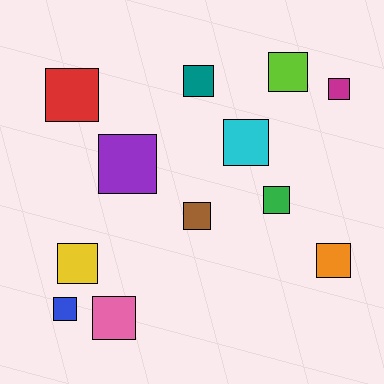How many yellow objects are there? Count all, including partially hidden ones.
There is 1 yellow object.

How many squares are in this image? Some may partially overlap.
There are 12 squares.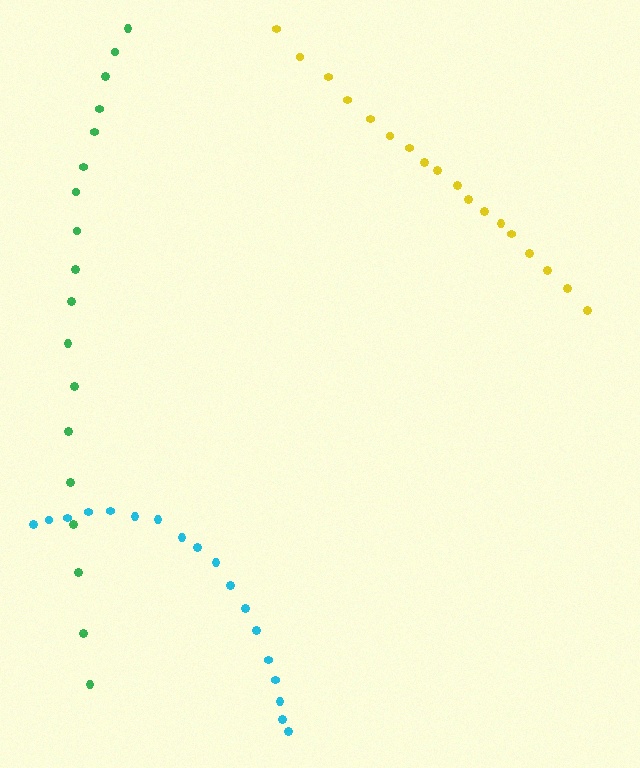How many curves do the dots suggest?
There are 3 distinct paths.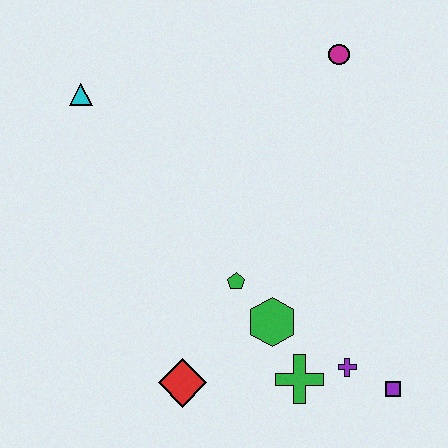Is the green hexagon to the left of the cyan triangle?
No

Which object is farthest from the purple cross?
The cyan triangle is farthest from the purple cross.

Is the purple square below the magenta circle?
Yes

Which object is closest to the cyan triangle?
The green pentagon is closest to the cyan triangle.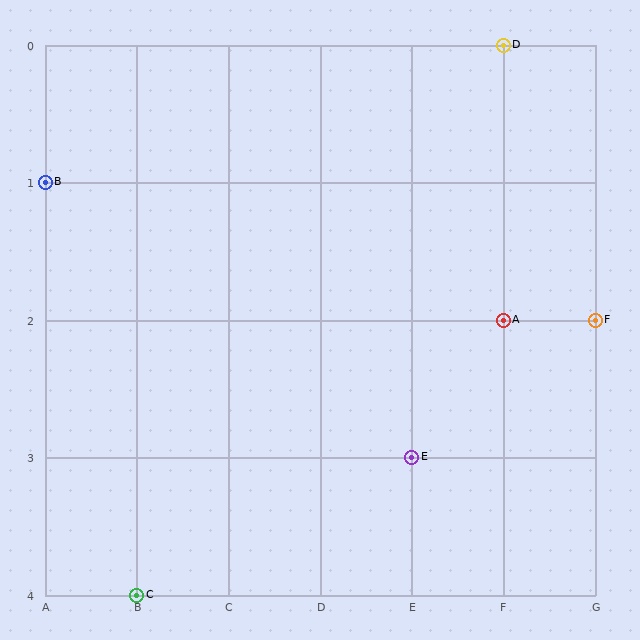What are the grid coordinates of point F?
Point F is at grid coordinates (G, 2).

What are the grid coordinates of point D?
Point D is at grid coordinates (F, 0).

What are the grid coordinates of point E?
Point E is at grid coordinates (E, 3).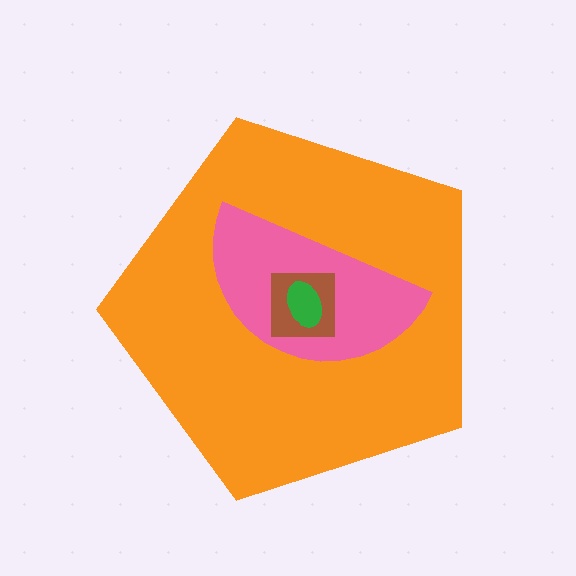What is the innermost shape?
The green ellipse.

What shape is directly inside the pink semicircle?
The brown square.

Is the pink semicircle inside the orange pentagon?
Yes.